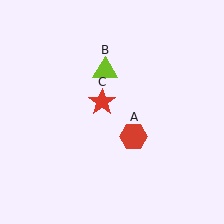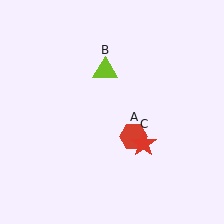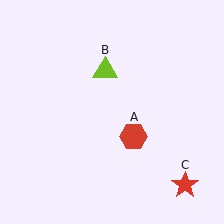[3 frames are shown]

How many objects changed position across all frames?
1 object changed position: red star (object C).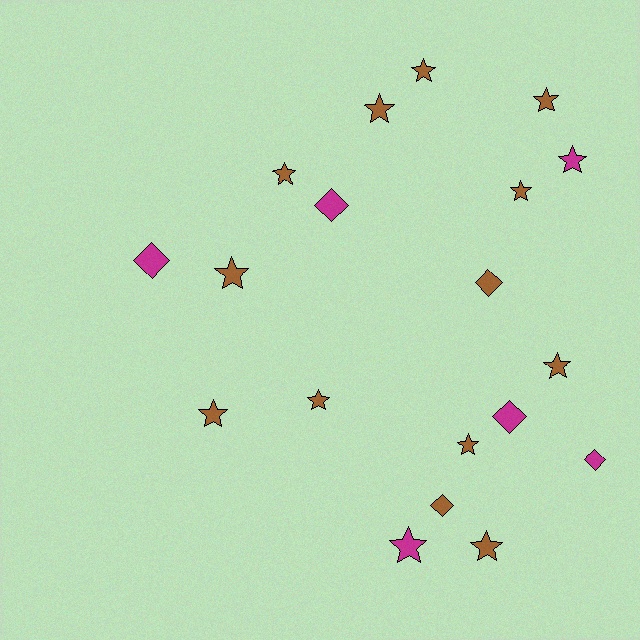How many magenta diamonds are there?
There are 4 magenta diamonds.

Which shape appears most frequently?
Star, with 13 objects.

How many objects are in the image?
There are 19 objects.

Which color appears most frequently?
Brown, with 13 objects.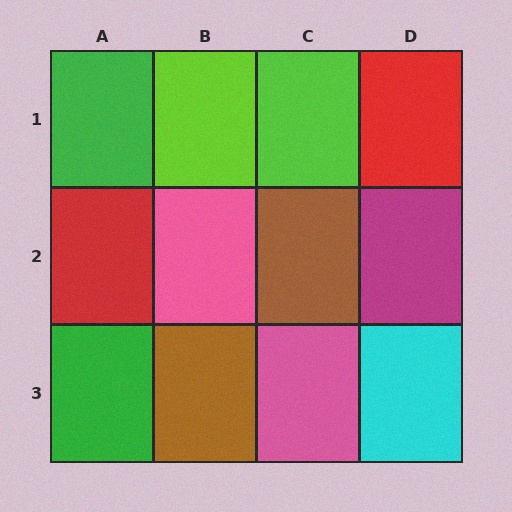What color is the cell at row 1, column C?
Lime.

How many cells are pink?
2 cells are pink.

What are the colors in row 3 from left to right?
Green, brown, pink, cyan.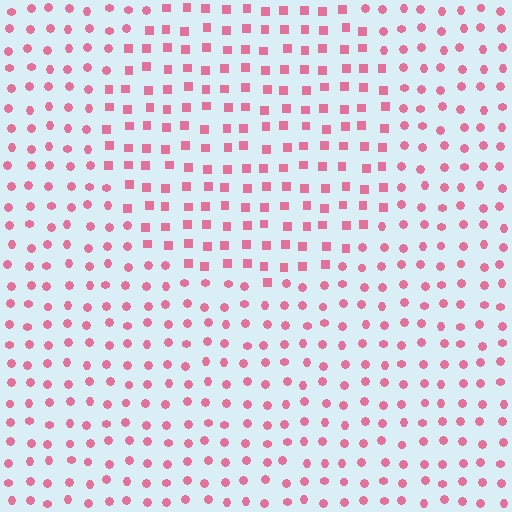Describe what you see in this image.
The image is filled with small pink elements arranged in a uniform grid. A circle-shaped region contains squares, while the surrounding area contains circles. The boundary is defined purely by the change in element shape.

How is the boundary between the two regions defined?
The boundary is defined by a change in element shape: squares inside vs. circles outside. All elements share the same color and spacing.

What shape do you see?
I see a circle.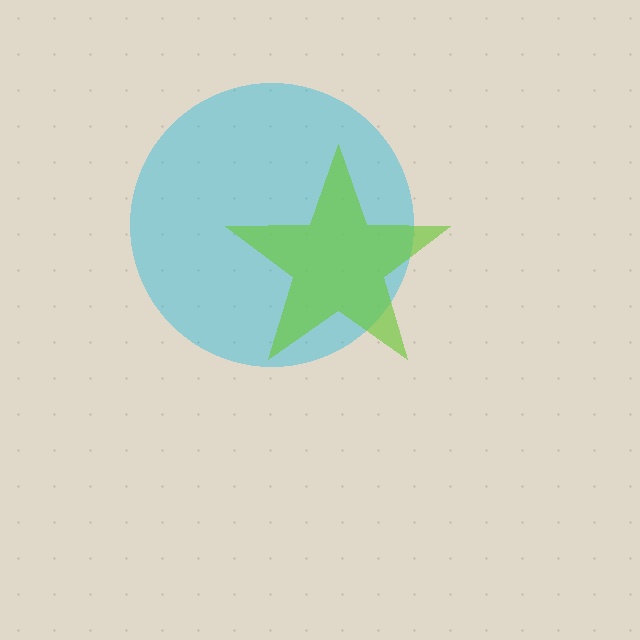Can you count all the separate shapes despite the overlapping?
Yes, there are 2 separate shapes.